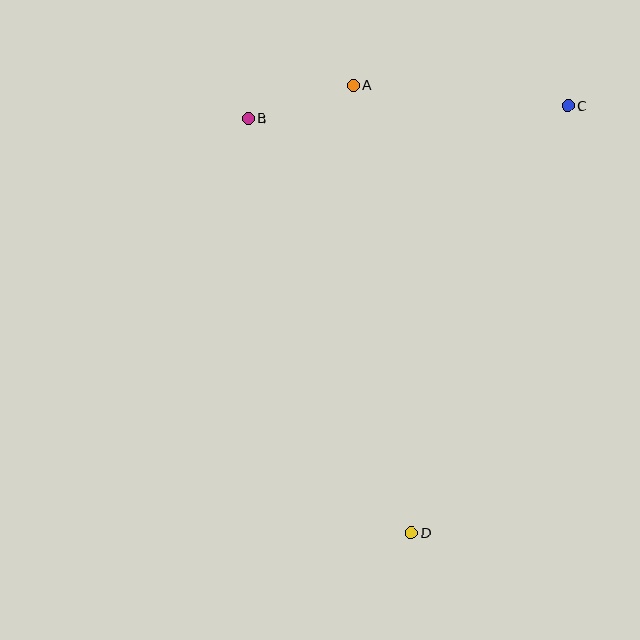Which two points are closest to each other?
Points A and B are closest to each other.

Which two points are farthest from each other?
Points C and D are farthest from each other.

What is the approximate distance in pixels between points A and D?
The distance between A and D is approximately 451 pixels.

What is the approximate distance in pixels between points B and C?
The distance between B and C is approximately 320 pixels.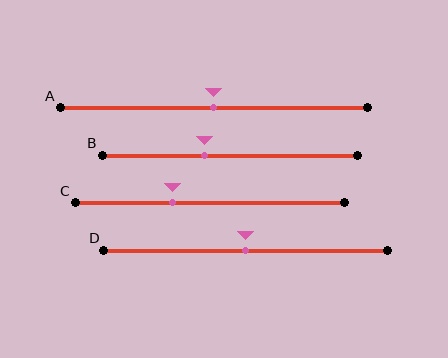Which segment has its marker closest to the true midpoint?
Segment A has its marker closest to the true midpoint.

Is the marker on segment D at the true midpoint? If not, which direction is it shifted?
Yes, the marker on segment D is at the true midpoint.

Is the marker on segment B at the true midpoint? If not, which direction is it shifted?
No, the marker on segment B is shifted to the left by about 10% of the segment length.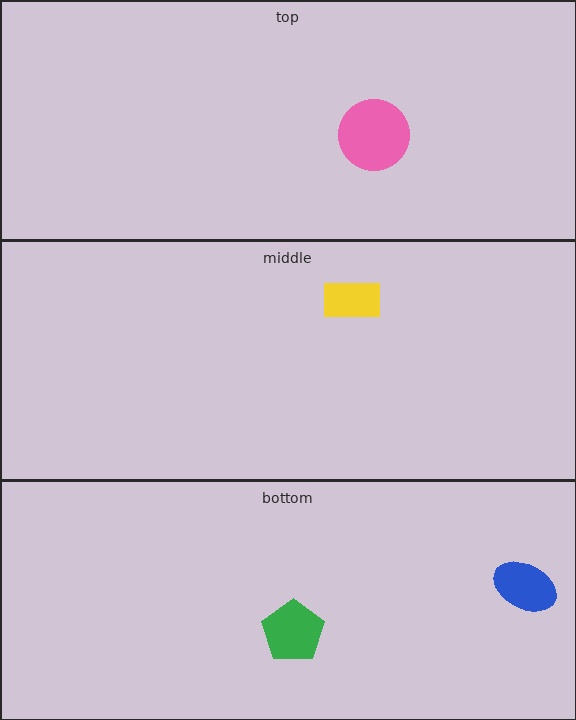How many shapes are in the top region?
1.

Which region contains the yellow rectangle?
The middle region.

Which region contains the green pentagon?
The bottom region.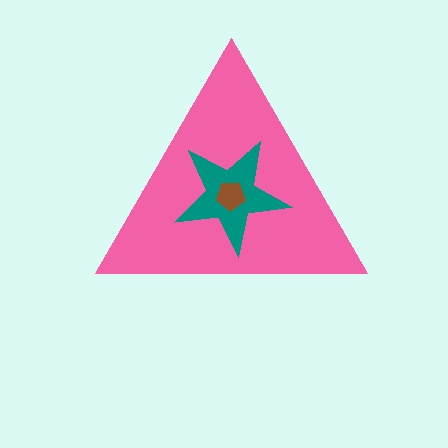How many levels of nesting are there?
3.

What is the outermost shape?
The pink triangle.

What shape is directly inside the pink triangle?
The teal star.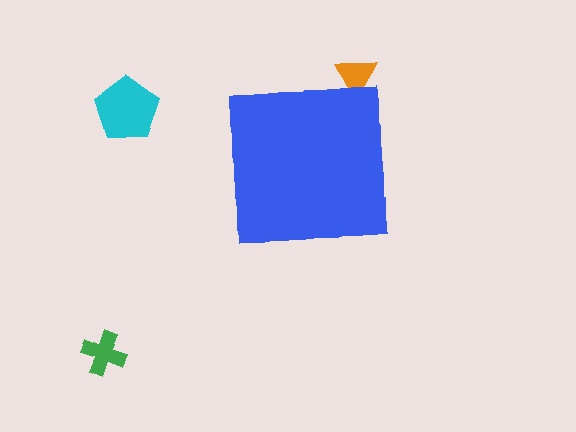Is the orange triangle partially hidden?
Yes, the orange triangle is partially hidden behind the blue square.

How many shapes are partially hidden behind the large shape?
1 shape is partially hidden.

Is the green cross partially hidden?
No, the green cross is fully visible.